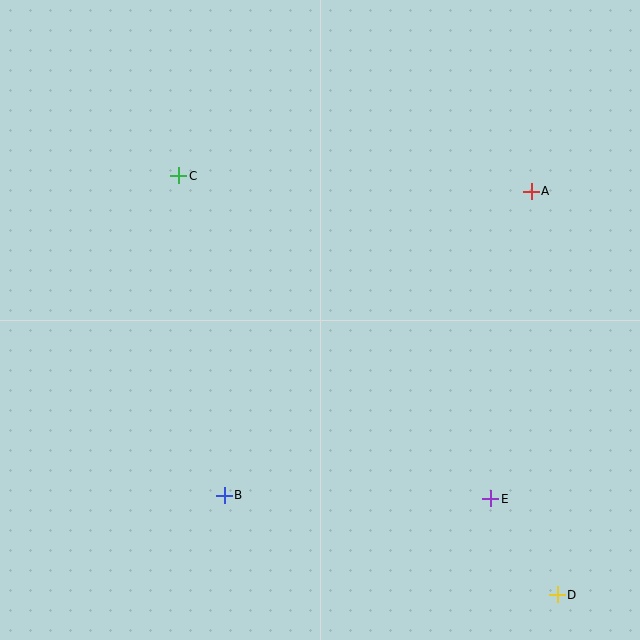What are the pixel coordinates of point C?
Point C is at (179, 176).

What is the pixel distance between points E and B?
The distance between E and B is 266 pixels.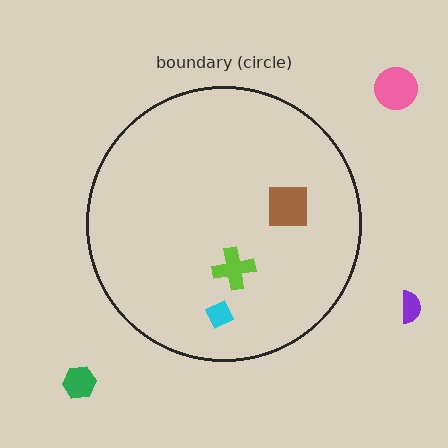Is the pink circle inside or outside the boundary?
Outside.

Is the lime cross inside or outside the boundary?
Inside.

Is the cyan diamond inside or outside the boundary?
Inside.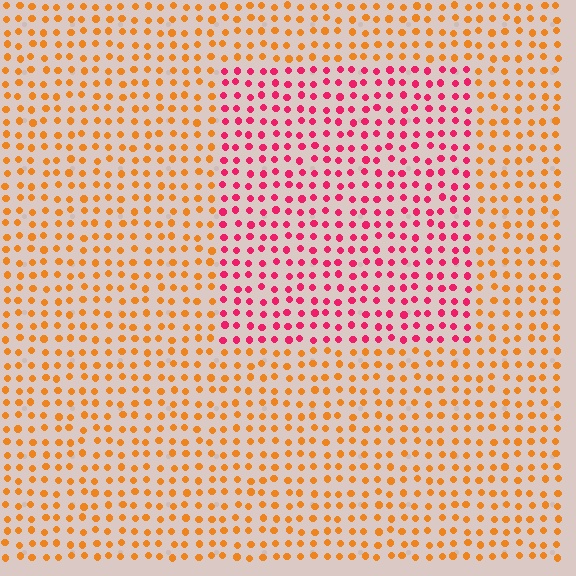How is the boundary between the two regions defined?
The boundary is defined purely by a slight shift in hue (about 51 degrees). Spacing, size, and orientation are identical on both sides.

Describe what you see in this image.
The image is filled with small orange elements in a uniform arrangement. A rectangle-shaped region is visible where the elements are tinted to a slightly different hue, forming a subtle color boundary.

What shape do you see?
I see a rectangle.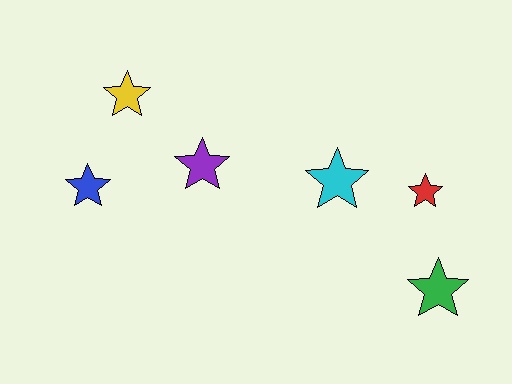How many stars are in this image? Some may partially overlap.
There are 6 stars.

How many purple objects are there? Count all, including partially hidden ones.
There is 1 purple object.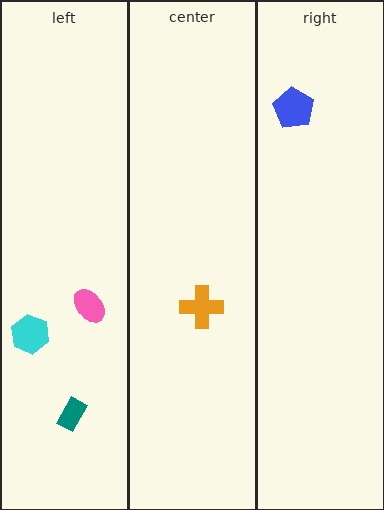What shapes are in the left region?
The pink ellipse, the cyan hexagon, the teal rectangle.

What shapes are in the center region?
The orange cross.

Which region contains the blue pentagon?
The right region.